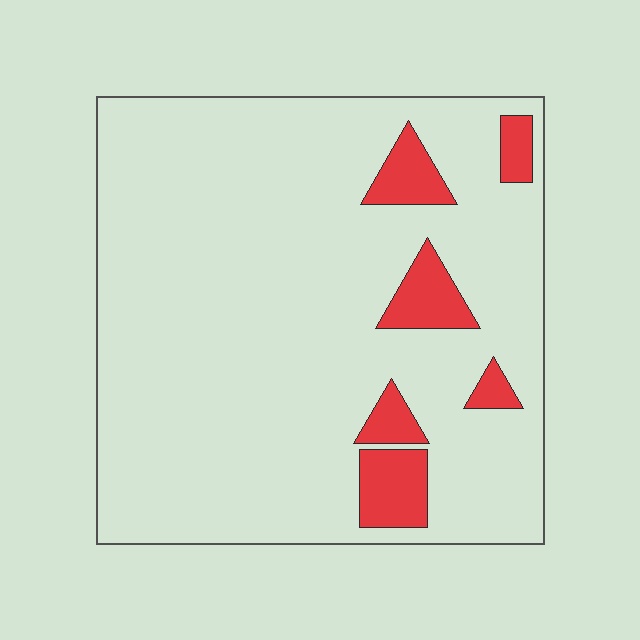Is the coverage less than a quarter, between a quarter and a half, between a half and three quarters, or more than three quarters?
Less than a quarter.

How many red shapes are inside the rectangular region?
6.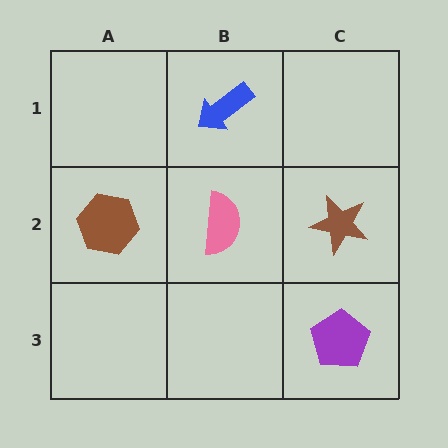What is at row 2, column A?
A brown hexagon.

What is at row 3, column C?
A purple pentagon.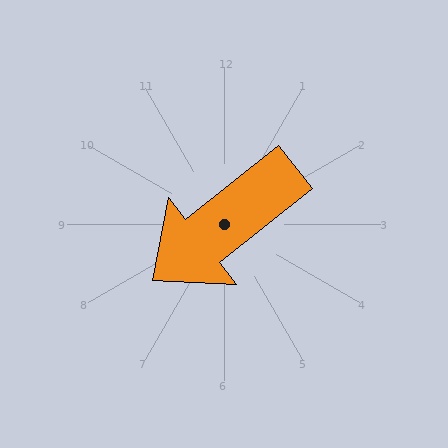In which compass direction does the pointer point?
Southwest.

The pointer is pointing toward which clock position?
Roughly 8 o'clock.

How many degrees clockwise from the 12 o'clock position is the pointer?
Approximately 232 degrees.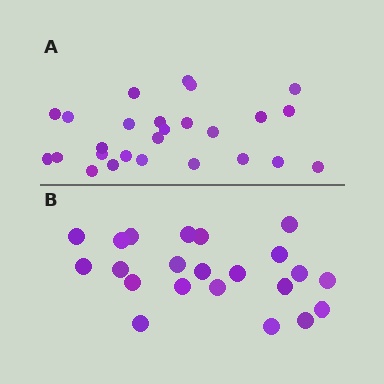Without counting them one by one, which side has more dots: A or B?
Region A (the top region) has more dots.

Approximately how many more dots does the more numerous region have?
Region A has about 4 more dots than region B.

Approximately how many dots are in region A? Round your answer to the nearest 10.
About 30 dots. (The exact count is 26, which rounds to 30.)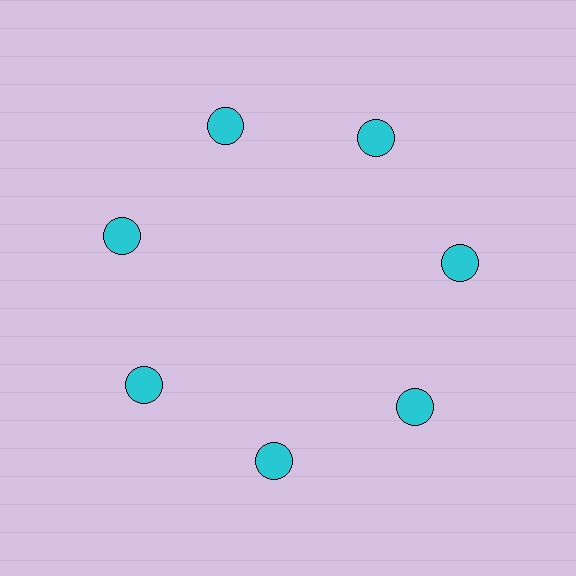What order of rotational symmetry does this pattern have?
This pattern has 7-fold rotational symmetry.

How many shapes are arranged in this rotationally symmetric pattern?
There are 7 shapes, arranged in 7 groups of 1.